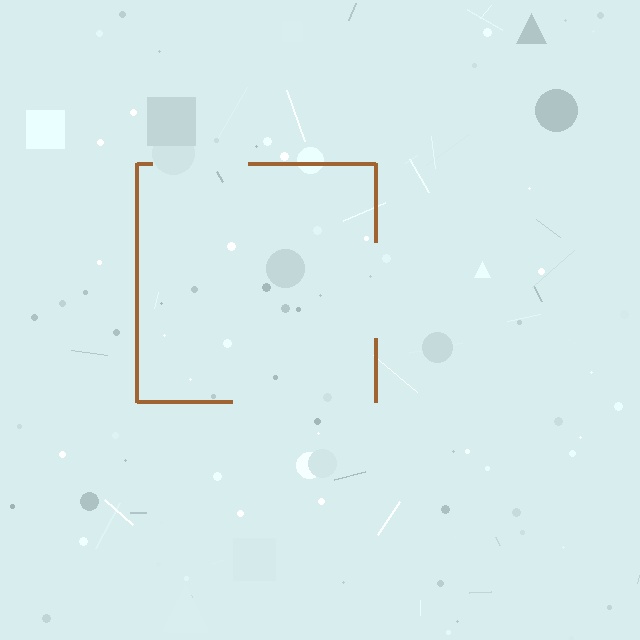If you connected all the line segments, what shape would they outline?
They would outline a square.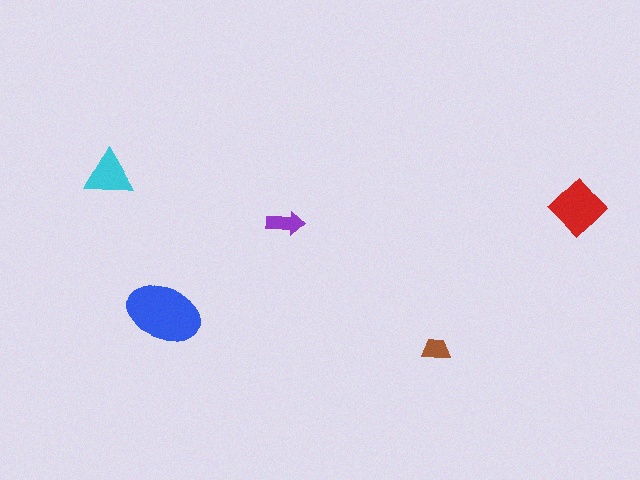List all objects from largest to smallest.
The blue ellipse, the red diamond, the cyan triangle, the purple arrow, the brown trapezoid.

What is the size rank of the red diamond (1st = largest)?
2nd.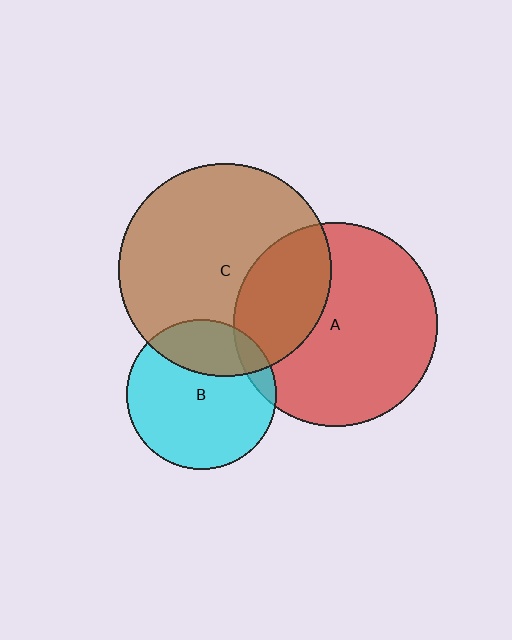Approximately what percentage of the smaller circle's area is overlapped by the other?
Approximately 30%.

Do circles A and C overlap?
Yes.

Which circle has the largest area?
Circle C (brown).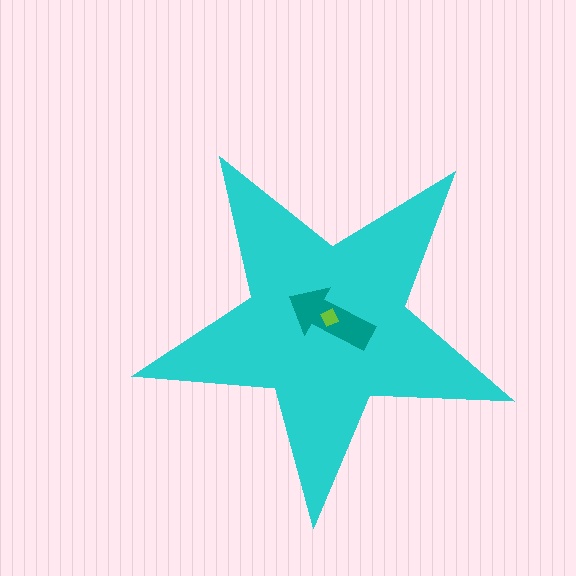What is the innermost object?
The lime diamond.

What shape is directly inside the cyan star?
The teal arrow.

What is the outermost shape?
The cyan star.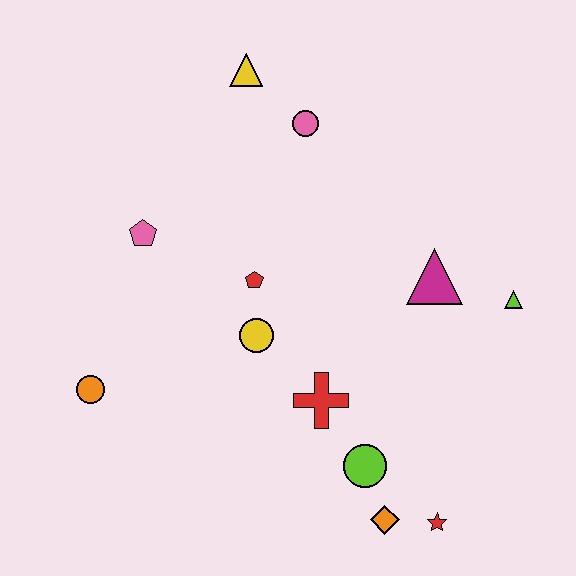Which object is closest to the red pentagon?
The yellow circle is closest to the red pentagon.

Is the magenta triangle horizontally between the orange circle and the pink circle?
No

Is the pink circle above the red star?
Yes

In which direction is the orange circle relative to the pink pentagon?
The orange circle is below the pink pentagon.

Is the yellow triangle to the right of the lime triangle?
No